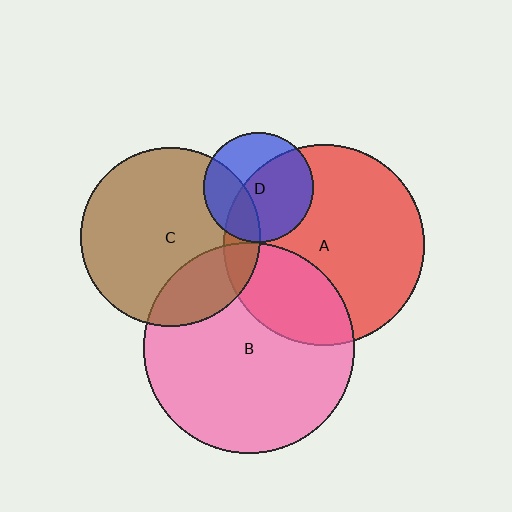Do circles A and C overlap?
Yes.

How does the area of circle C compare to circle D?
Approximately 2.7 times.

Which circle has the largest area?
Circle B (pink).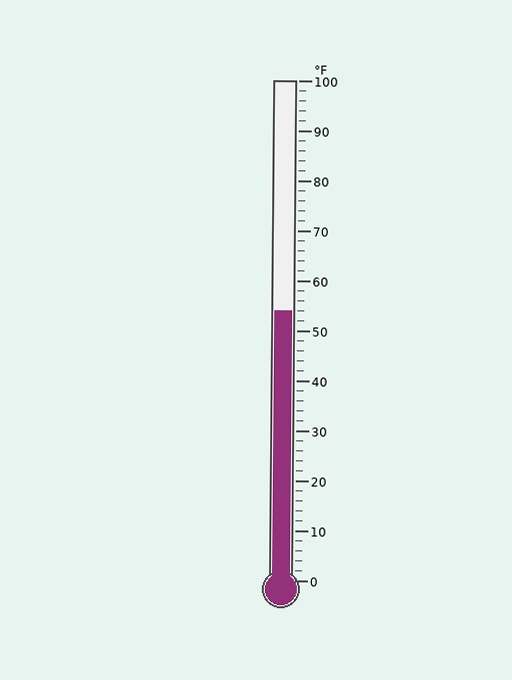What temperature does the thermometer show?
The thermometer shows approximately 54°F.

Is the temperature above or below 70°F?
The temperature is below 70°F.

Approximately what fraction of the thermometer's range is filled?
The thermometer is filled to approximately 55% of its range.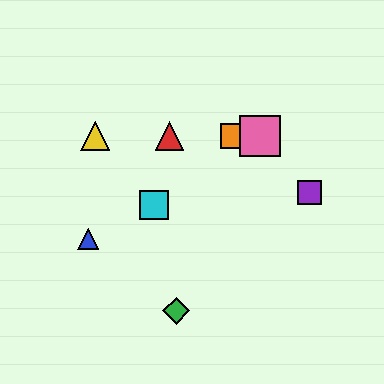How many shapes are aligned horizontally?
4 shapes (the red triangle, the yellow triangle, the orange square, the pink square) are aligned horizontally.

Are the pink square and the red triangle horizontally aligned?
Yes, both are at y≈136.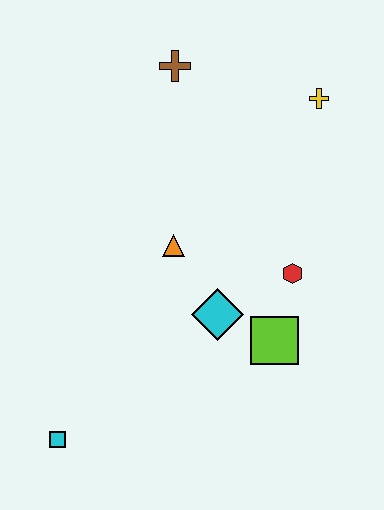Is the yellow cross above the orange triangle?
Yes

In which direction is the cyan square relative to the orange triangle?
The cyan square is below the orange triangle.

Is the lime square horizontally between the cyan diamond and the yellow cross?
Yes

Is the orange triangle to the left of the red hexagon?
Yes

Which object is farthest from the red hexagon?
The cyan square is farthest from the red hexagon.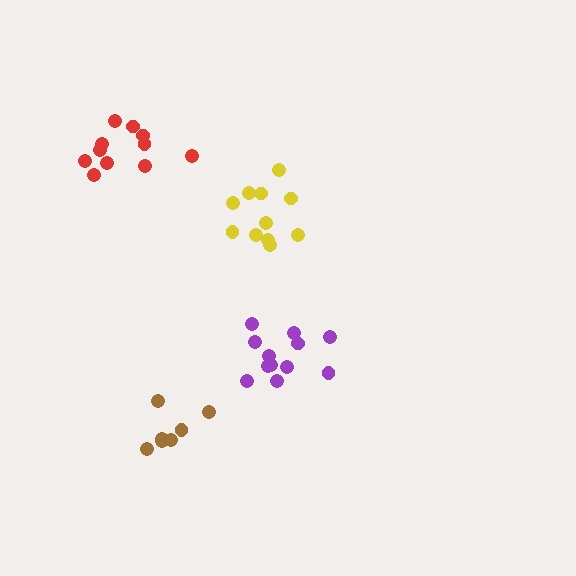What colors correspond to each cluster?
The clusters are colored: purple, brown, red, yellow.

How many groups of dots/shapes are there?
There are 4 groups.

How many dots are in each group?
Group 1: 12 dots, Group 2: 7 dots, Group 3: 11 dots, Group 4: 11 dots (41 total).